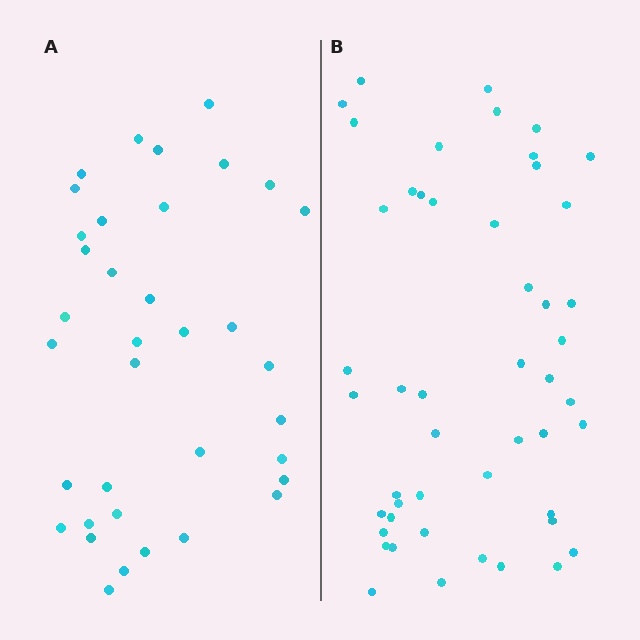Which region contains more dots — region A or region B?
Region B (the right region) has more dots.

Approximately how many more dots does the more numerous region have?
Region B has approximately 15 more dots than region A.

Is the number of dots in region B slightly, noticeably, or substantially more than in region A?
Region B has noticeably more, but not dramatically so. The ratio is roughly 1.4 to 1.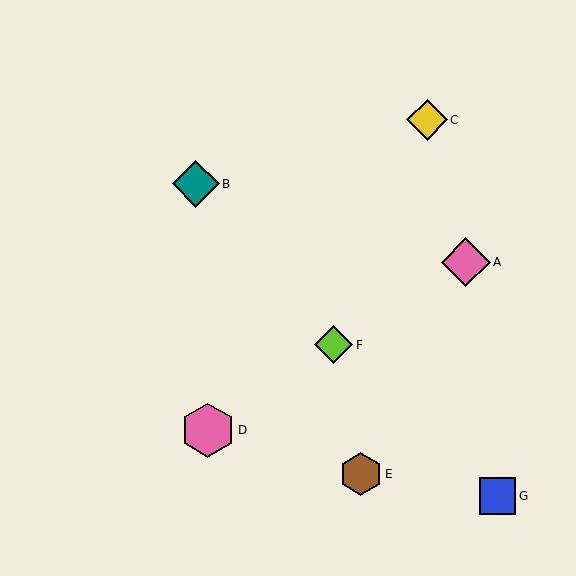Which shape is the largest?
The pink hexagon (labeled D) is the largest.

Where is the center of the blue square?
The center of the blue square is at (497, 496).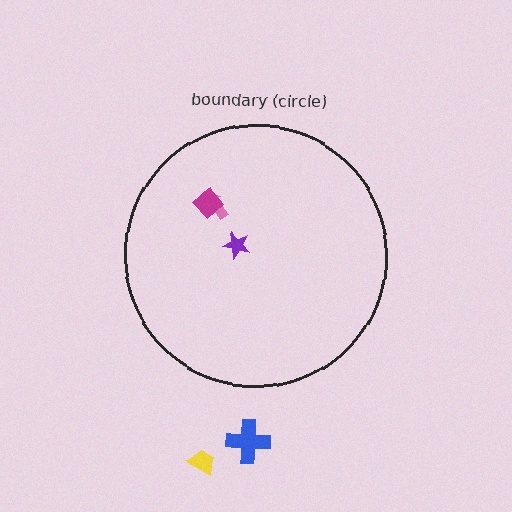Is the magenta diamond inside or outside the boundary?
Inside.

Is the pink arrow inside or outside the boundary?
Inside.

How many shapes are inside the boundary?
3 inside, 2 outside.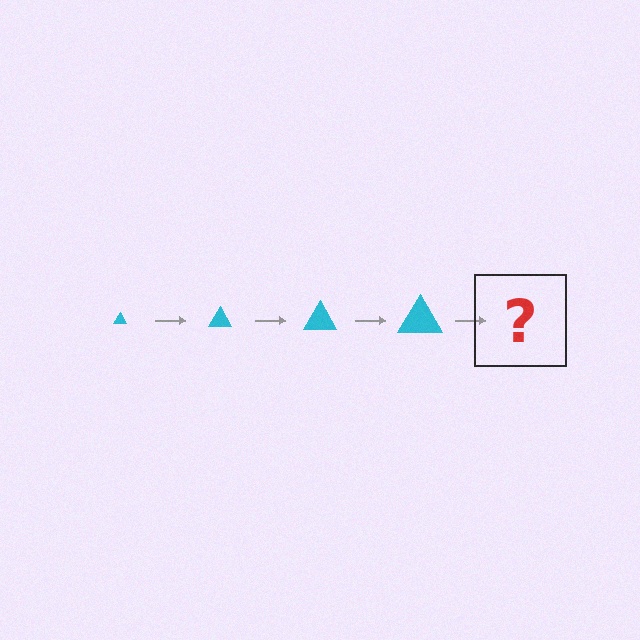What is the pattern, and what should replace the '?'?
The pattern is that the triangle gets progressively larger each step. The '?' should be a cyan triangle, larger than the previous one.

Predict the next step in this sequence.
The next step is a cyan triangle, larger than the previous one.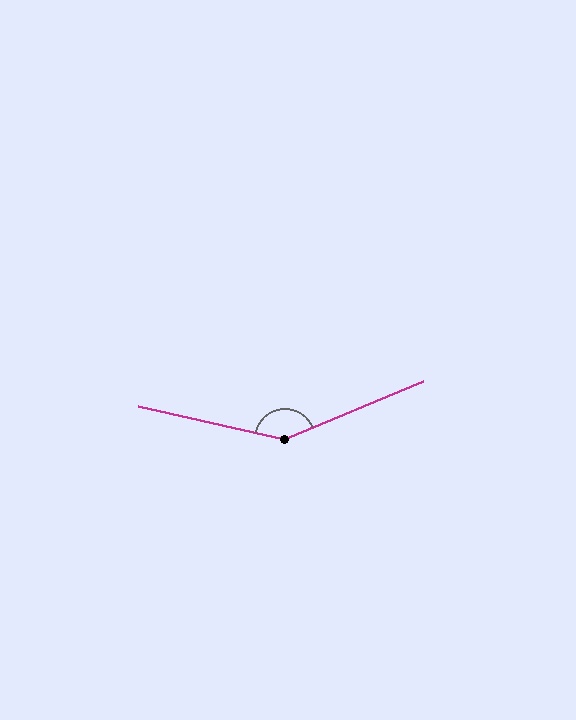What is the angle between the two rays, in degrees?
Approximately 144 degrees.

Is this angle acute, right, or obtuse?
It is obtuse.